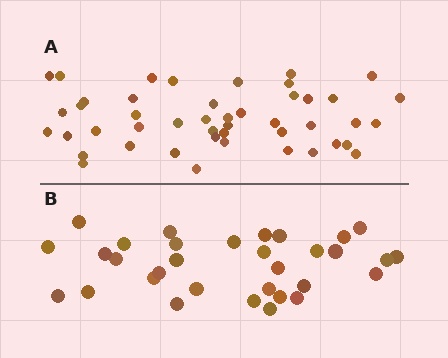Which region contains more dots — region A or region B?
Region A (the top region) has more dots.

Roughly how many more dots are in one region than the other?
Region A has approximately 15 more dots than region B.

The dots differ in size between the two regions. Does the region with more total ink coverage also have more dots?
No. Region B has more total ink coverage because its dots are larger, but region A actually contains more individual dots. Total area can be misleading — the number of items is what matters here.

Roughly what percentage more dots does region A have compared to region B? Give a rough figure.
About 45% more.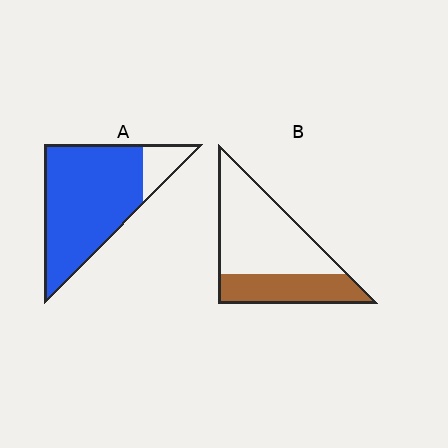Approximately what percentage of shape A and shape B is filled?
A is approximately 85% and B is approximately 35%.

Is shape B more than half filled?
No.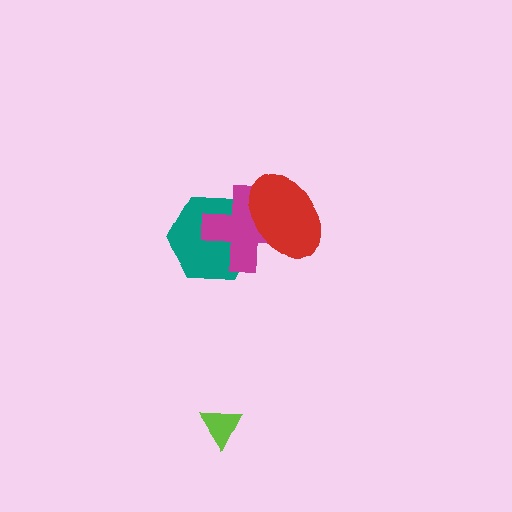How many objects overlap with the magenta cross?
2 objects overlap with the magenta cross.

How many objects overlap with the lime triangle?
0 objects overlap with the lime triangle.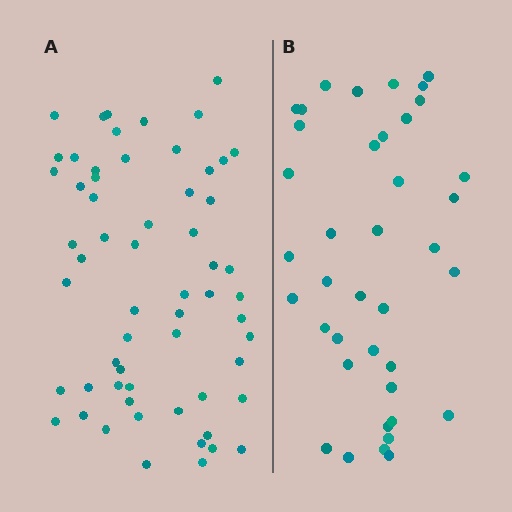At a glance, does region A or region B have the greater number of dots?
Region A (the left region) has more dots.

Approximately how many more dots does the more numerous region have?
Region A has approximately 20 more dots than region B.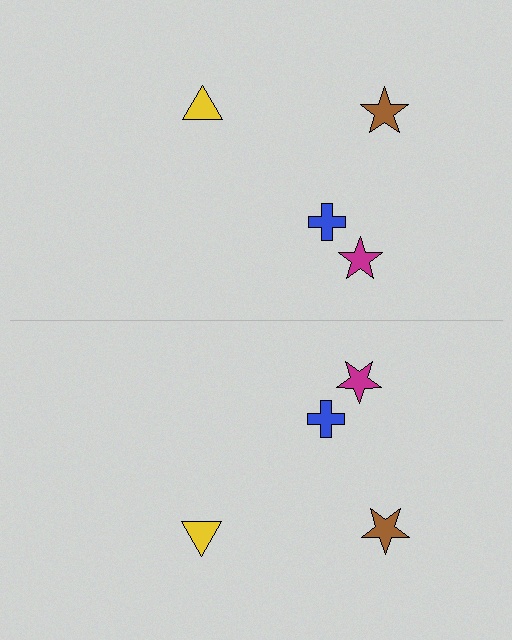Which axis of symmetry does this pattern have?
The pattern has a horizontal axis of symmetry running through the center of the image.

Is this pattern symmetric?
Yes, this pattern has bilateral (reflection) symmetry.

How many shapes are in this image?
There are 8 shapes in this image.